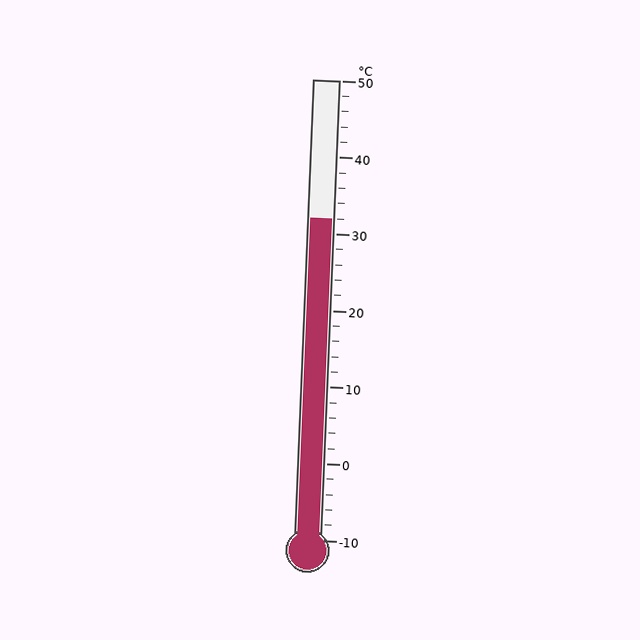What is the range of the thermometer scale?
The thermometer scale ranges from -10°C to 50°C.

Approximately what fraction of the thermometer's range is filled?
The thermometer is filled to approximately 70% of its range.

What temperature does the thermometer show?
The thermometer shows approximately 32°C.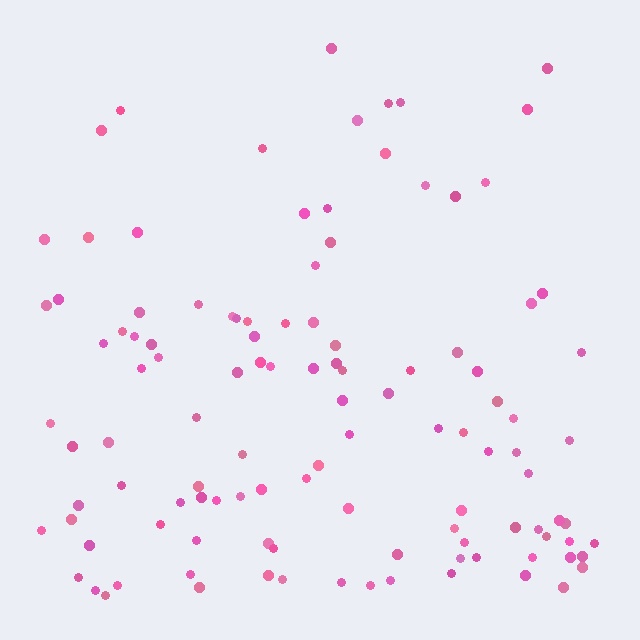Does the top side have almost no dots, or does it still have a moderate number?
Still a moderate number, just noticeably fewer than the bottom.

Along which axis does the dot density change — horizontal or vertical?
Vertical.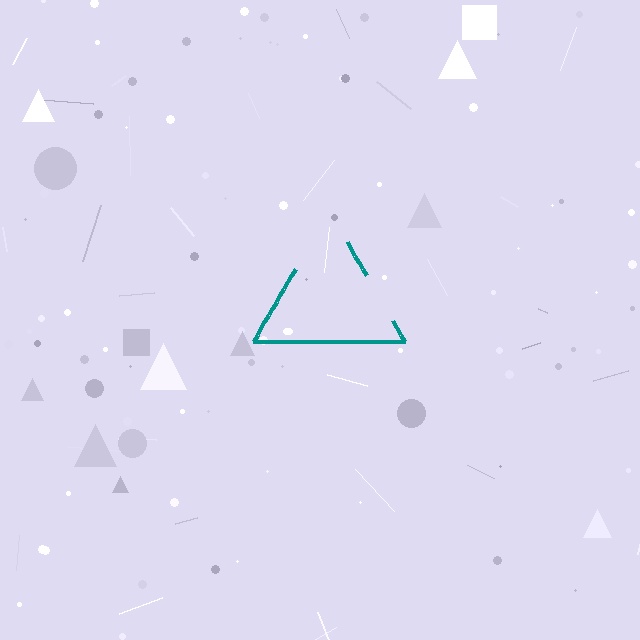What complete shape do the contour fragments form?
The contour fragments form a triangle.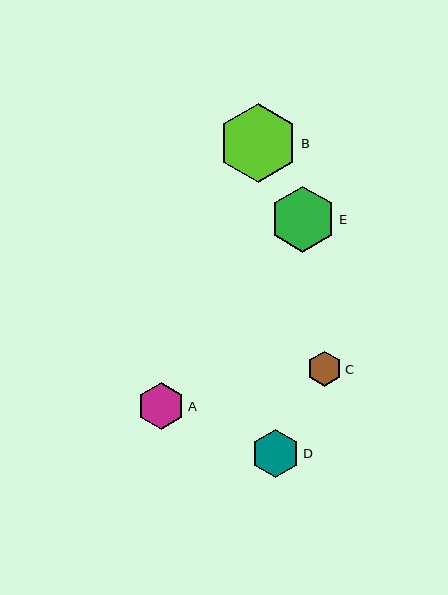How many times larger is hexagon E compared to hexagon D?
Hexagon E is approximately 1.4 times the size of hexagon D.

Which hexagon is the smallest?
Hexagon C is the smallest with a size of approximately 35 pixels.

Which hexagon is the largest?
Hexagon B is the largest with a size of approximately 79 pixels.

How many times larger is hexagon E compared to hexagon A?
Hexagon E is approximately 1.4 times the size of hexagon A.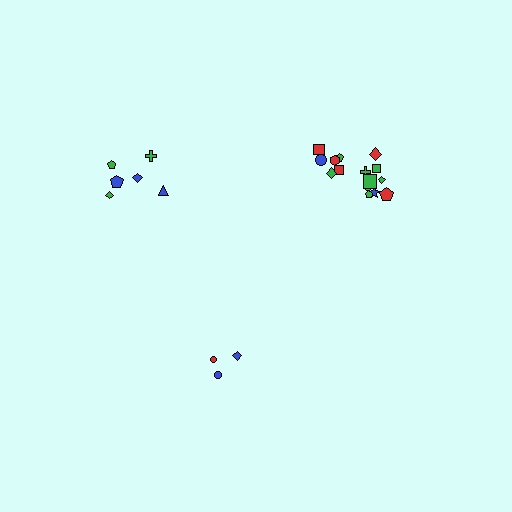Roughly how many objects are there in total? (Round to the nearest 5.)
Roughly 25 objects in total.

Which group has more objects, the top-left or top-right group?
The top-right group.